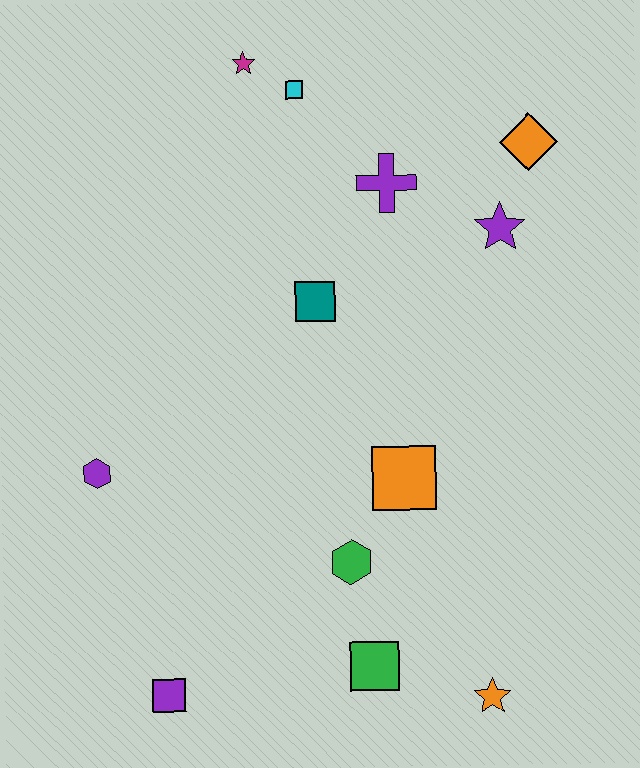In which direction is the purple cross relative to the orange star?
The purple cross is above the orange star.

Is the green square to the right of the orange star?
No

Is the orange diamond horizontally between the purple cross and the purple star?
No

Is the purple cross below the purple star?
No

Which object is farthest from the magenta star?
The orange star is farthest from the magenta star.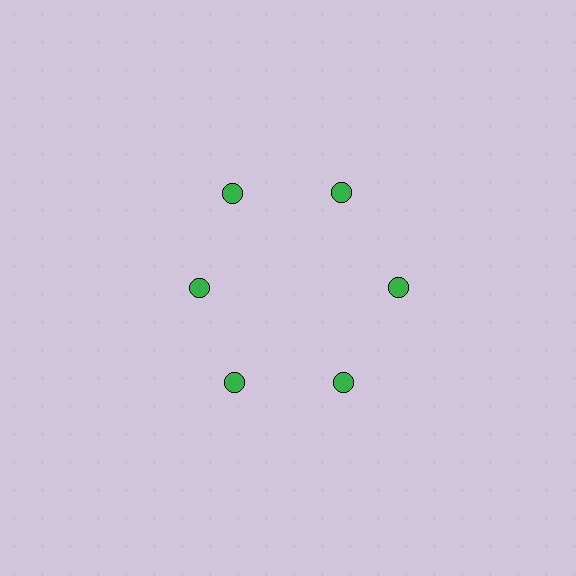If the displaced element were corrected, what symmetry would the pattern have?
It would have 6-fold rotational symmetry — the pattern would map onto itself every 60 degrees.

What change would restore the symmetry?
The symmetry would be restored by moving it outward, back onto the ring so that all 6 circles sit at equal angles and equal distance from the center.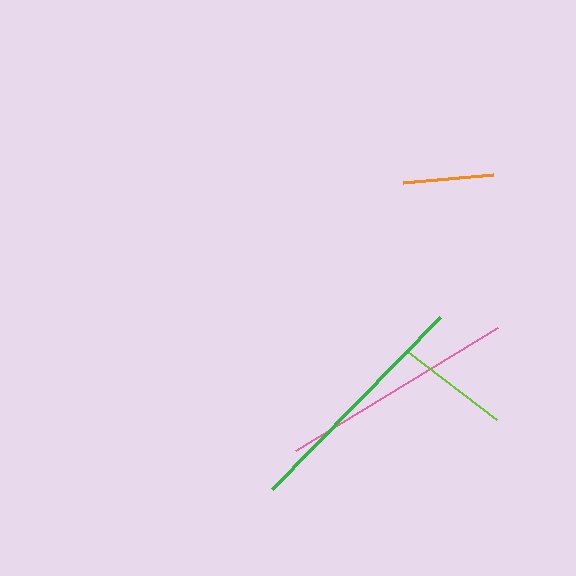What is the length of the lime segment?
The lime segment is approximately 112 pixels long.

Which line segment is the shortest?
The orange line is the shortest at approximately 90 pixels.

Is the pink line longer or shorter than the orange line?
The pink line is longer than the orange line.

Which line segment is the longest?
The green line is the longest at approximately 241 pixels.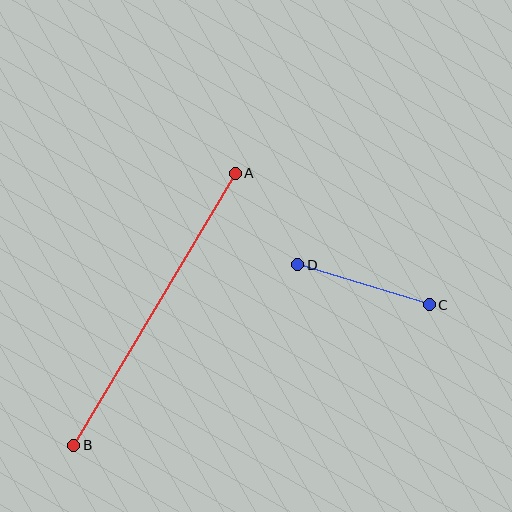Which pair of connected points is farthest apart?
Points A and B are farthest apart.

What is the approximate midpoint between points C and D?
The midpoint is at approximately (363, 285) pixels.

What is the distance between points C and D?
The distance is approximately 137 pixels.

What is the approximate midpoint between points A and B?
The midpoint is at approximately (154, 309) pixels.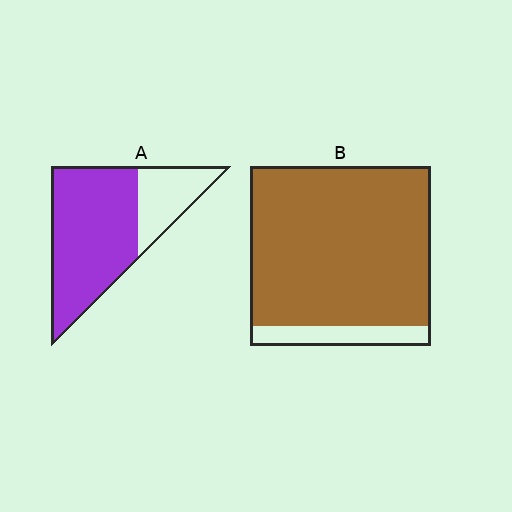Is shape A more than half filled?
Yes.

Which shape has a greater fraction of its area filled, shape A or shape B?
Shape B.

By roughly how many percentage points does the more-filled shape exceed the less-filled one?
By roughly 15 percentage points (B over A).